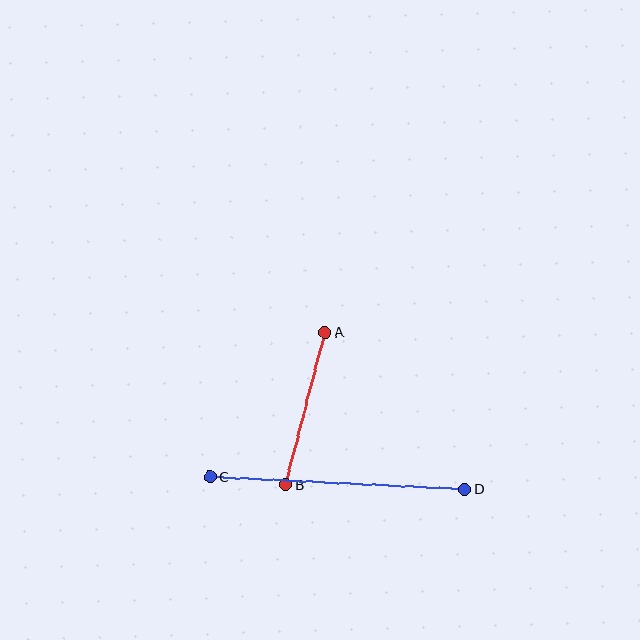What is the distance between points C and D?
The distance is approximately 255 pixels.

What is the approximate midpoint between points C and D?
The midpoint is at approximately (337, 483) pixels.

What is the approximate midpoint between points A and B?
The midpoint is at approximately (305, 409) pixels.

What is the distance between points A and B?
The distance is approximately 158 pixels.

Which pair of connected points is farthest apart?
Points C and D are farthest apart.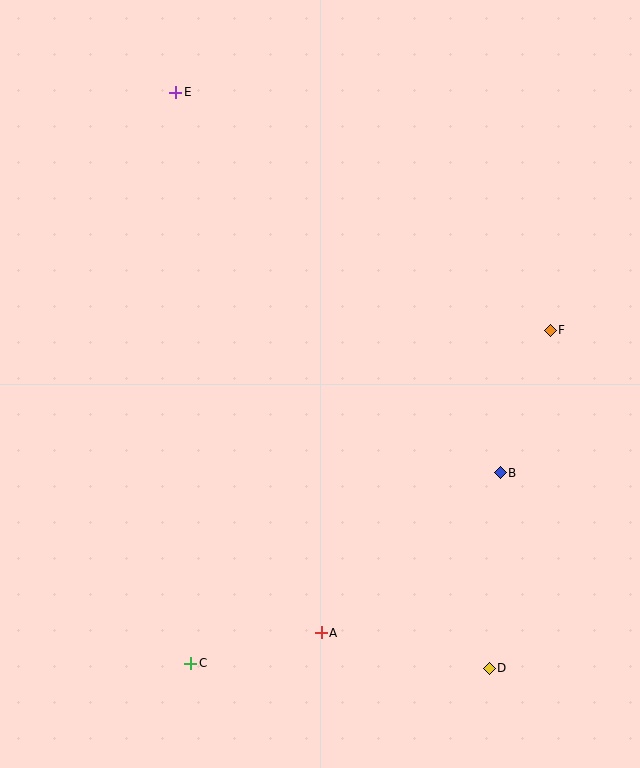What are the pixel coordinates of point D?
Point D is at (489, 668).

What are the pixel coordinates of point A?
Point A is at (321, 633).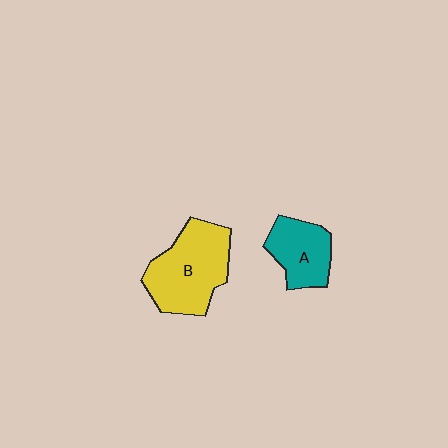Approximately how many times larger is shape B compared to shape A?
Approximately 1.6 times.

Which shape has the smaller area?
Shape A (teal).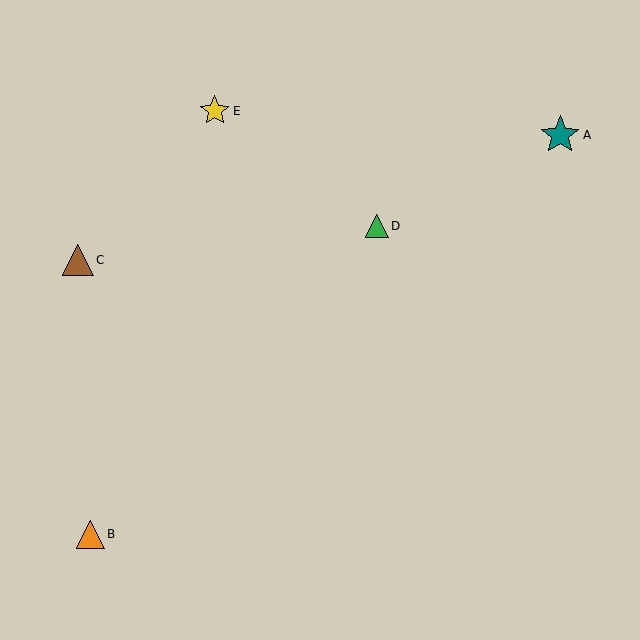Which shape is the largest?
The teal star (labeled A) is the largest.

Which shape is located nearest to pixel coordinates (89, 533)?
The orange triangle (labeled B) at (90, 534) is nearest to that location.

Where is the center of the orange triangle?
The center of the orange triangle is at (90, 534).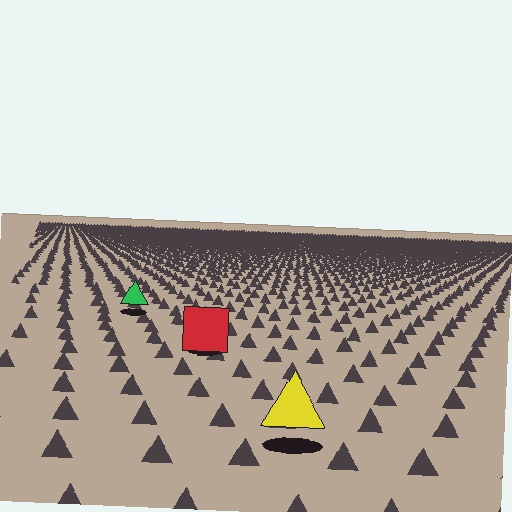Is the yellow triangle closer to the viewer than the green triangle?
Yes. The yellow triangle is closer — you can tell from the texture gradient: the ground texture is coarser near it.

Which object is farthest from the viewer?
The green triangle is farthest from the viewer. It appears smaller and the ground texture around it is denser.